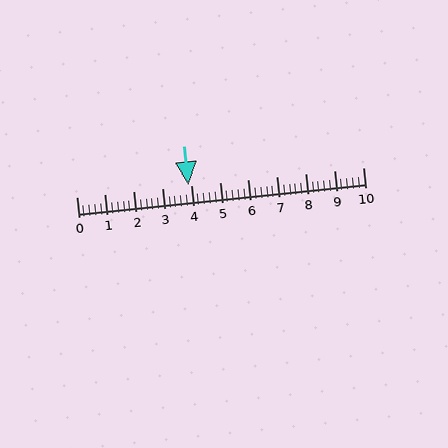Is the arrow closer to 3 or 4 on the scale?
The arrow is closer to 4.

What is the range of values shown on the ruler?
The ruler shows values from 0 to 10.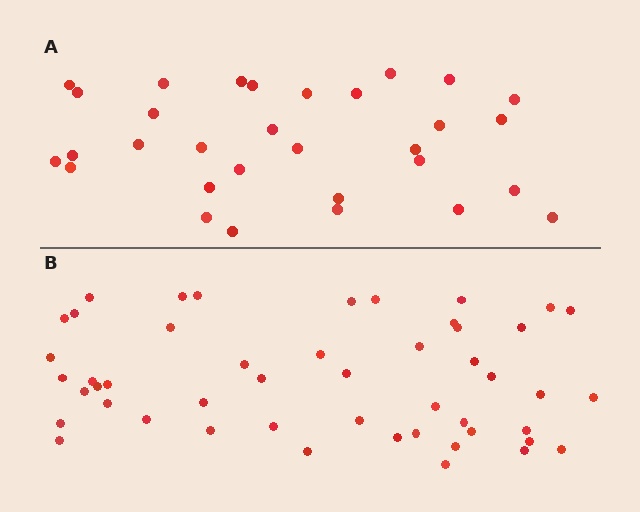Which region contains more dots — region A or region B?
Region B (the bottom region) has more dots.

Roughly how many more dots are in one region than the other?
Region B has approximately 20 more dots than region A.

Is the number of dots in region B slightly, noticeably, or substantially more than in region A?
Region B has substantially more. The ratio is roughly 1.6 to 1.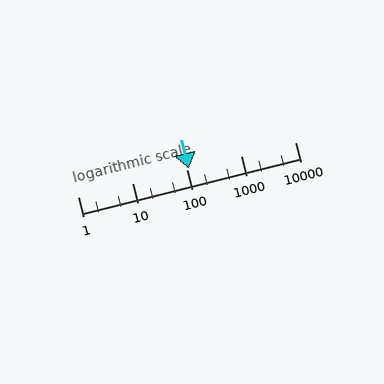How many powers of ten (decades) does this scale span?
The scale spans 4 decades, from 1 to 10000.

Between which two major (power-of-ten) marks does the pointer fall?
The pointer is between 100 and 1000.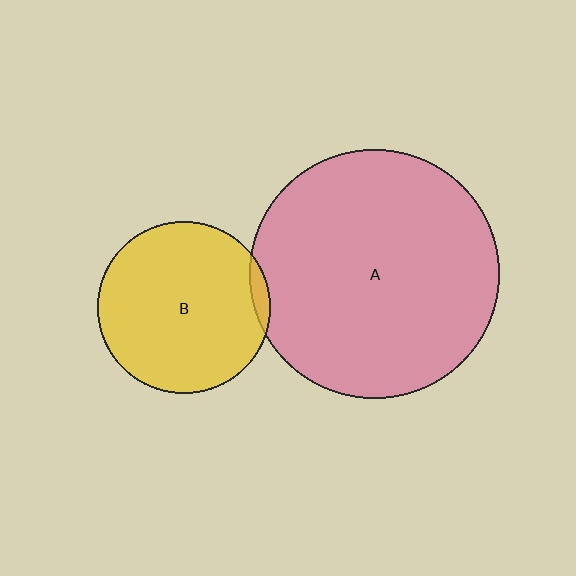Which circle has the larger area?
Circle A (pink).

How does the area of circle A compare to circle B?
Approximately 2.1 times.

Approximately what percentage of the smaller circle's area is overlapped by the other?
Approximately 5%.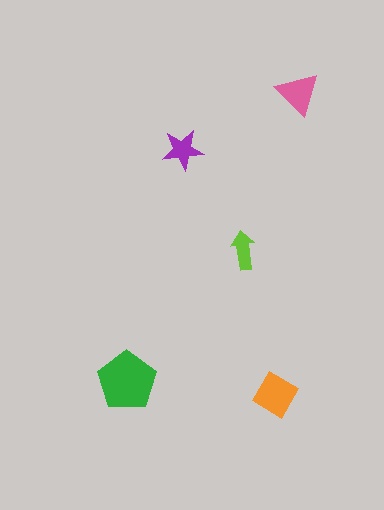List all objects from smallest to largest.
The lime arrow, the purple star, the pink triangle, the orange diamond, the green pentagon.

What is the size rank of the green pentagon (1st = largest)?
1st.